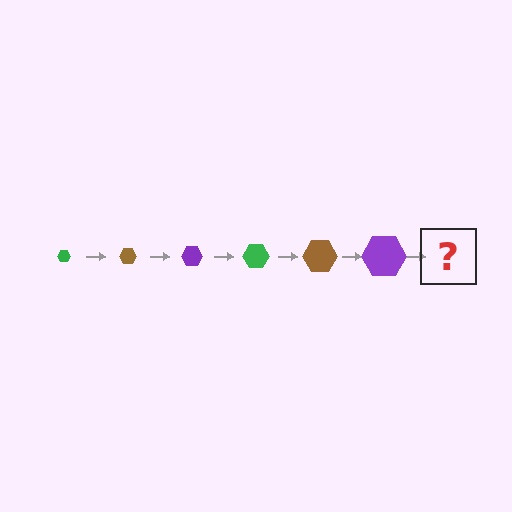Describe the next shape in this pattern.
It should be a green hexagon, larger than the previous one.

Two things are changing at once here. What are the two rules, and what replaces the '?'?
The two rules are that the hexagon grows larger each step and the color cycles through green, brown, and purple. The '?' should be a green hexagon, larger than the previous one.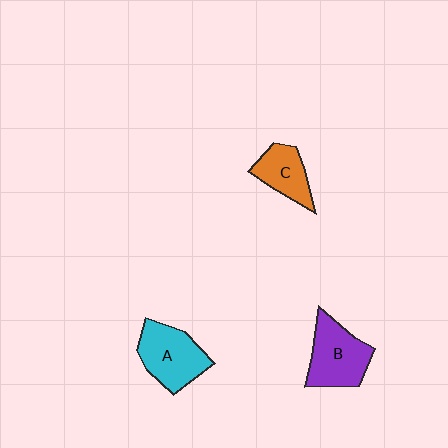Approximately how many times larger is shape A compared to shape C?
Approximately 1.4 times.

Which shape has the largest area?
Shape B (purple).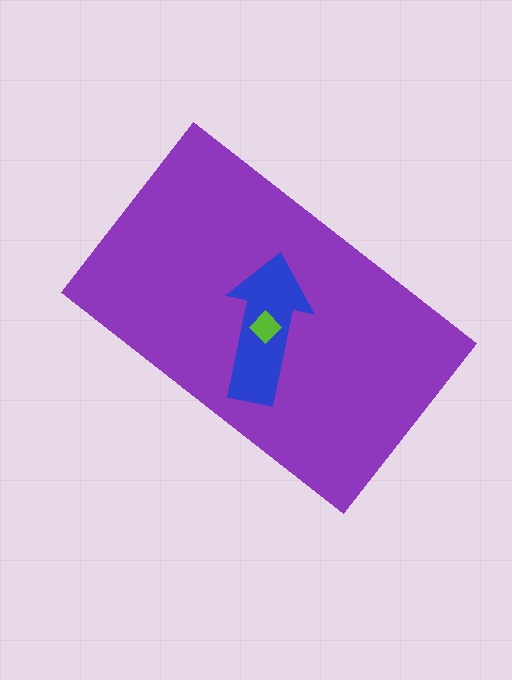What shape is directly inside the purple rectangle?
The blue arrow.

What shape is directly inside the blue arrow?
The lime diamond.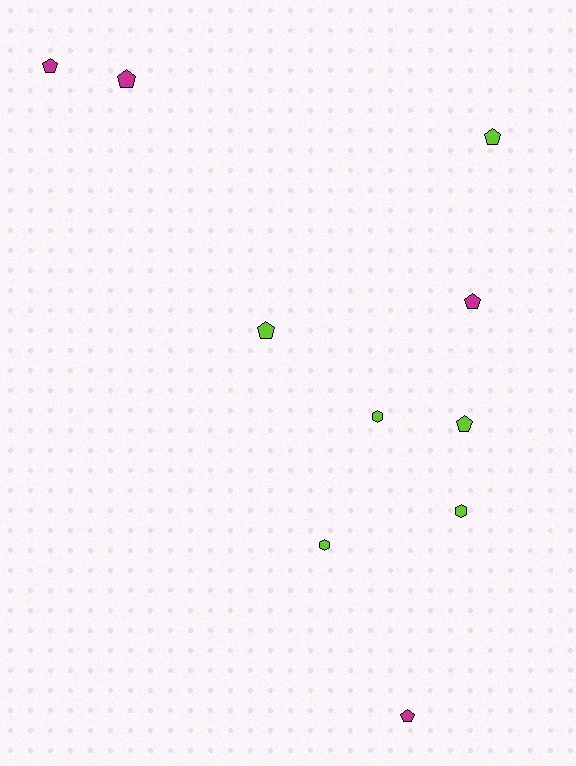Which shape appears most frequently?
Pentagon, with 7 objects.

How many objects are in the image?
There are 10 objects.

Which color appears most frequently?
Lime, with 6 objects.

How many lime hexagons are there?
There are 3 lime hexagons.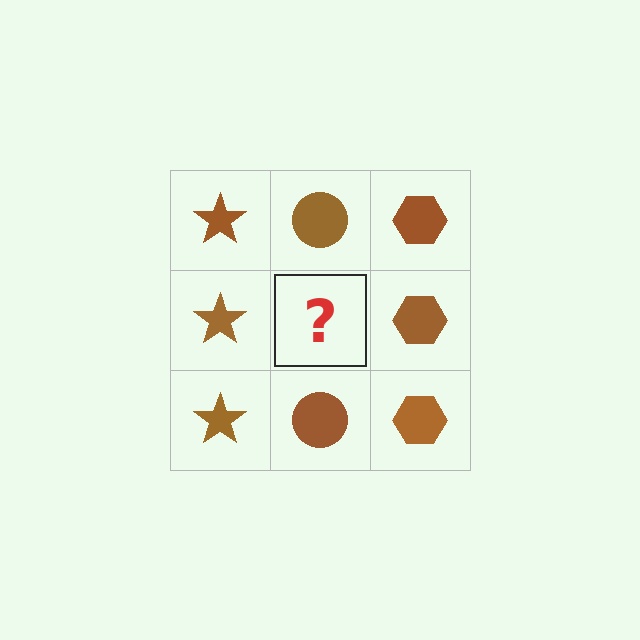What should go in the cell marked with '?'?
The missing cell should contain a brown circle.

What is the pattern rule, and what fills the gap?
The rule is that each column has a consistent shape. The gap should be filled with a brown circle.